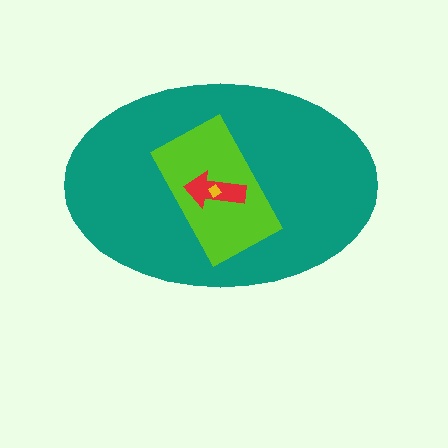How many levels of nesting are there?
4.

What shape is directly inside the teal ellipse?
The lime rectangle.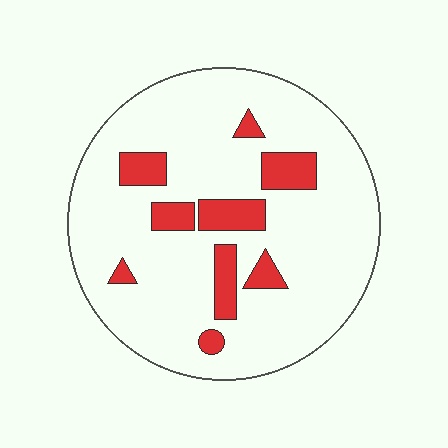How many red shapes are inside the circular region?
9.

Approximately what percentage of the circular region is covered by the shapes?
Approximately 15%.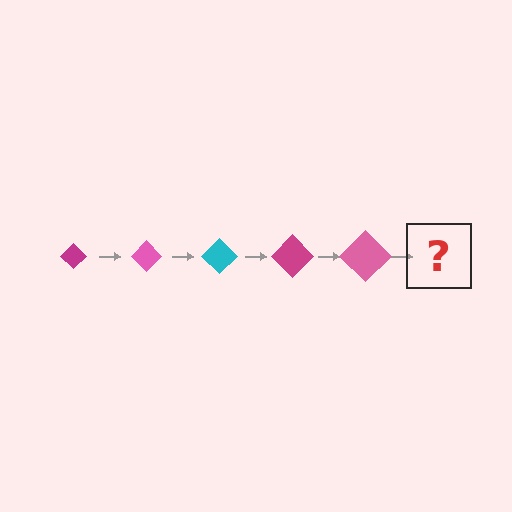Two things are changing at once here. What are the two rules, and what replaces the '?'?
The two rules are that the diamond grows larger each step and the color cycles through magenta, pink, and cyan. The '?' should be a cyan diamond, larger than the previous one.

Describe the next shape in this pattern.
It should be a cyan diamond, larger than the previous one.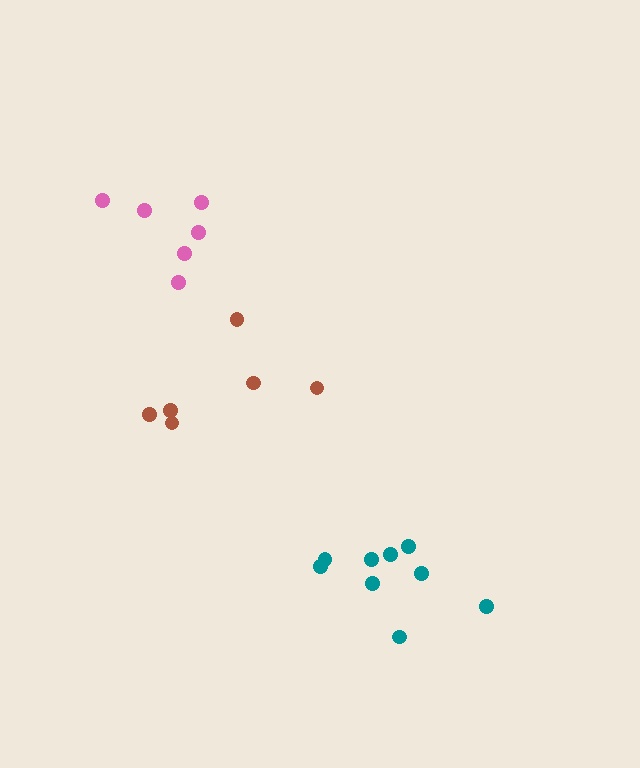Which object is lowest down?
The teal cluster is bottommost.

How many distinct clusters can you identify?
There are 3 distinct clusters.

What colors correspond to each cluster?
The clusters are colored: teal, pink, brown.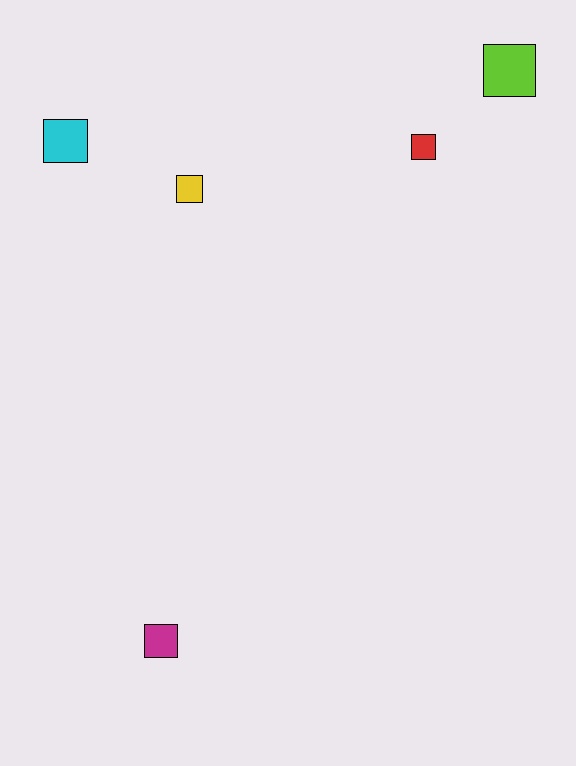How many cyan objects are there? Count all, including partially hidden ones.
There is 1 cyan object.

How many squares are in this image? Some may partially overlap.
There are 5 squares.